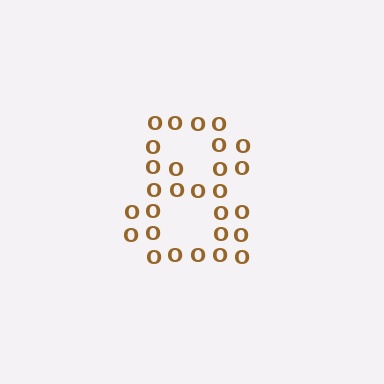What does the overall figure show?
The overall figure shows the digit 8.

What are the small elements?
The small elements are letter O's.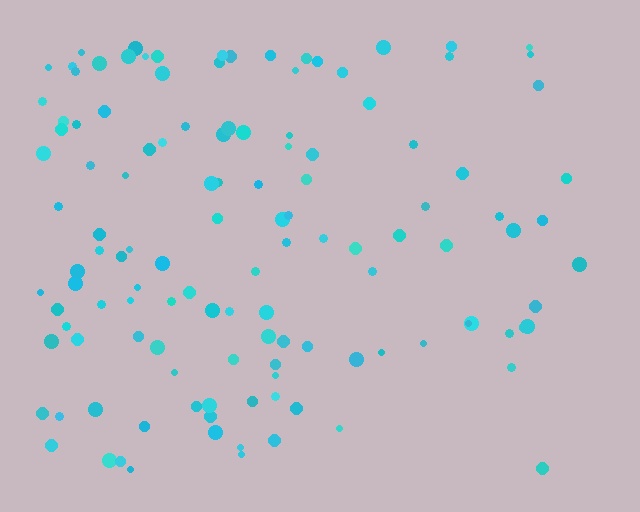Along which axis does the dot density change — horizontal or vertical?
Horizontal.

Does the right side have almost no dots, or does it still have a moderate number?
Still a moderate number, just noticeably fewer than the left.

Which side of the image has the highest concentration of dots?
The left.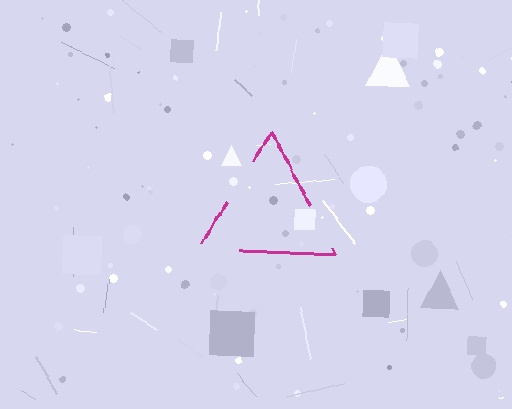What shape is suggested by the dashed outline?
The dashed outline suggests a triangle.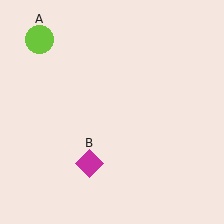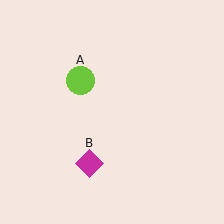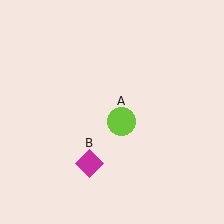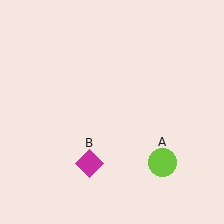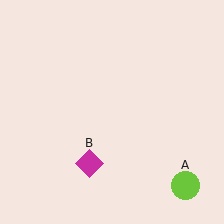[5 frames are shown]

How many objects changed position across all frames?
1 object changed position: lime circle (object A).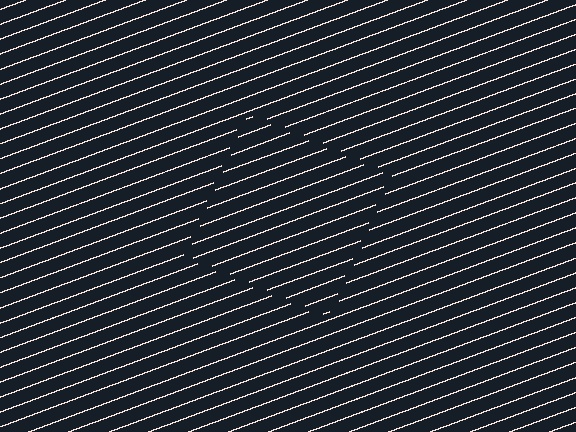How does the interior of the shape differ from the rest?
The interior of the shape contains the same grating, shifted by half a period — the contour is defined by the phase discontinuity where line-ends from the inner and outer gratings abut.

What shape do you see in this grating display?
An illusory square. The interior of the shape contains the same grating, shifted by half a period — the contour is defined by the phase discontinuity where line-ends from the inner and outer gratings abut.